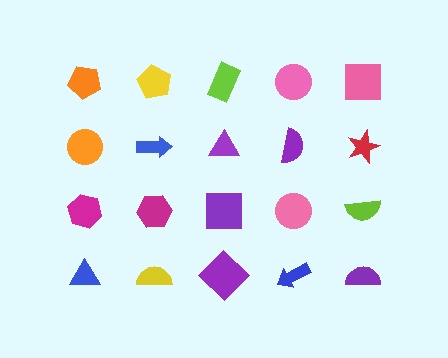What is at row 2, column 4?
A purple semicircle.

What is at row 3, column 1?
A magenta hexagon.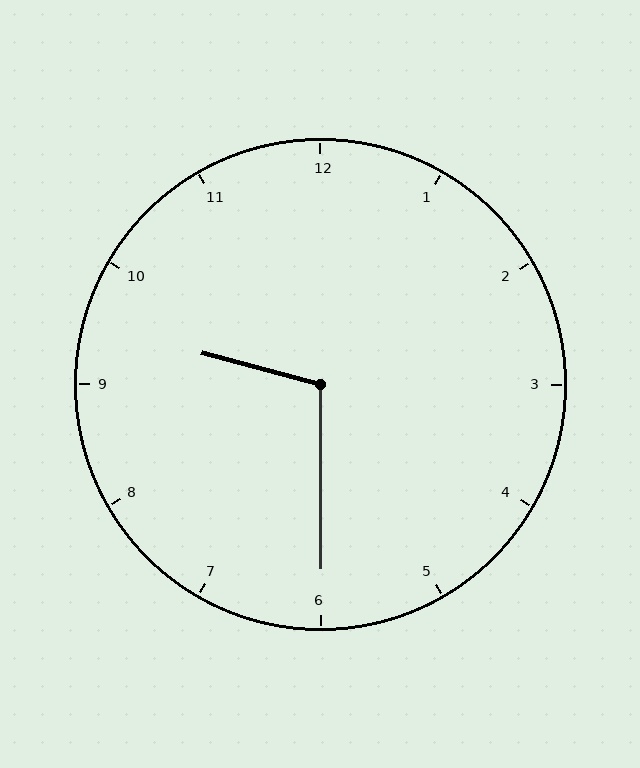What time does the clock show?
9:30.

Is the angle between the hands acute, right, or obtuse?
It is obtuse.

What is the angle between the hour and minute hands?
Approximately 105 degrees.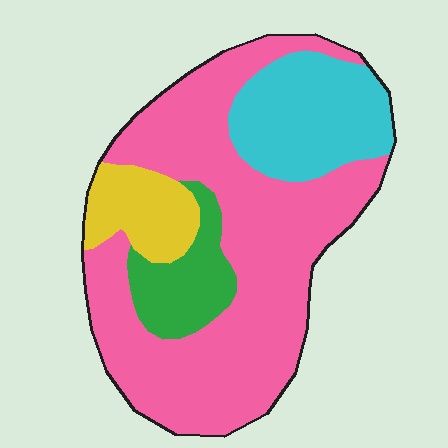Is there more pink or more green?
Pink.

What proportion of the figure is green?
Green takes up less than a sixth of the figure.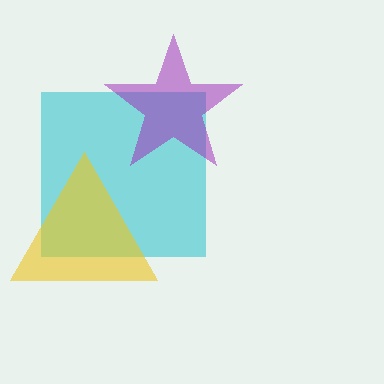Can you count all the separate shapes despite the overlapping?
Yes, there are 3 separate shapes.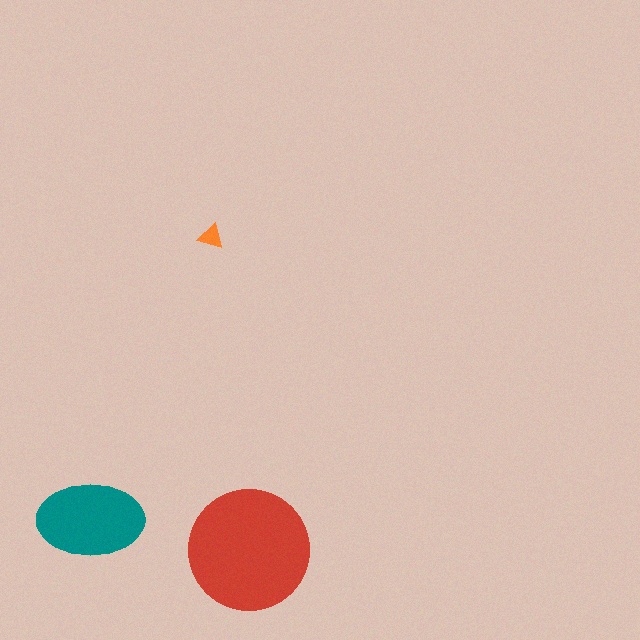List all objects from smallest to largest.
The orange triangle, the teal ellipse, the red circle.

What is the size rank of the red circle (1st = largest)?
1st.